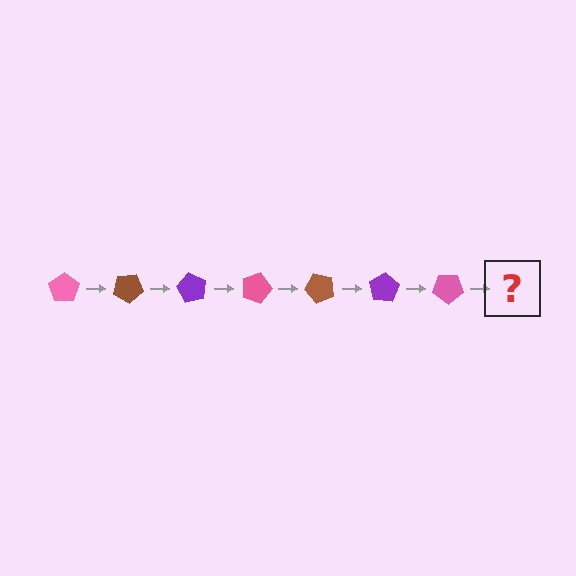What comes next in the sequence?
The next element should be a brown pentagon, rotated 210 degrees from the start.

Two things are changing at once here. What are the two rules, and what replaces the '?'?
The two rules are that it rotates 30 degrees each step and the color cycles through pink, brown, and purple. The '?' should be a brown pentagon, rotated 210 degrees from the start.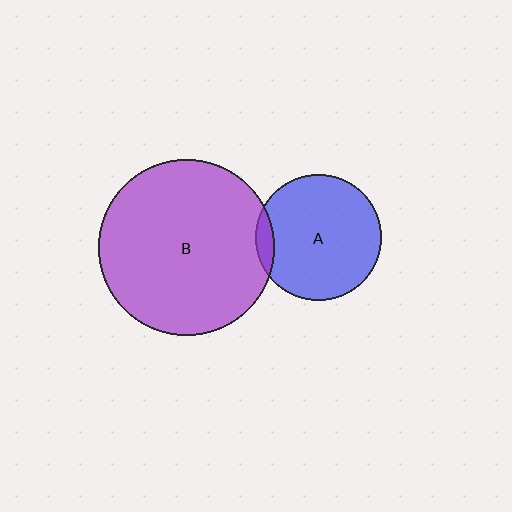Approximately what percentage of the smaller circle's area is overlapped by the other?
Approximately 5%.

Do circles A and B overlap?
Yes.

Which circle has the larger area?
Circle B (purple).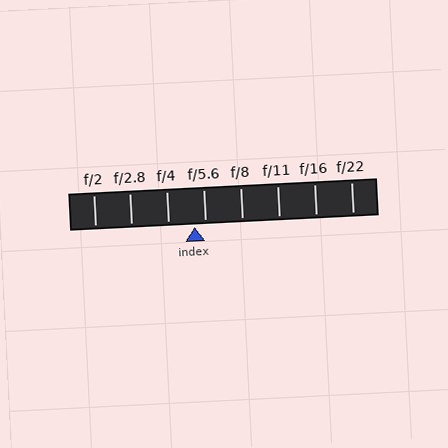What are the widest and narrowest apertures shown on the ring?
The widest aperture shown is f/2 and the narrowest is f/22.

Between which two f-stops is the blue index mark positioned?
The index mark is between f/4 and f/5.6.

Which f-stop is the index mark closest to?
The index mark is closest to f/5.6.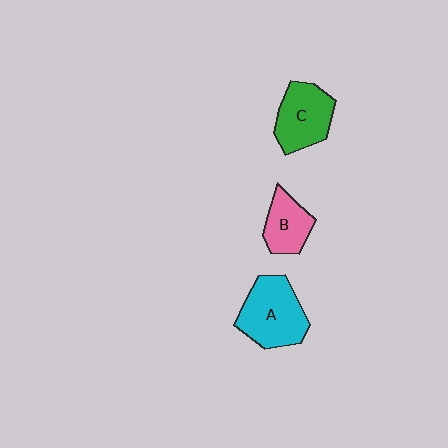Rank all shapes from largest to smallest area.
From largest to smallest: A (cyan), C (green), B (pink).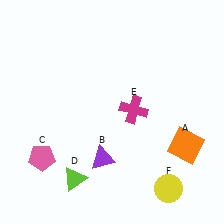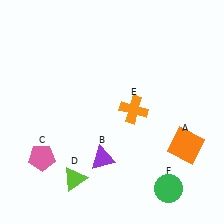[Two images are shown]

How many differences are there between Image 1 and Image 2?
There are 2 differences between the two images.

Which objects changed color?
E changed from magenta to orange. F changed from yellow to green.